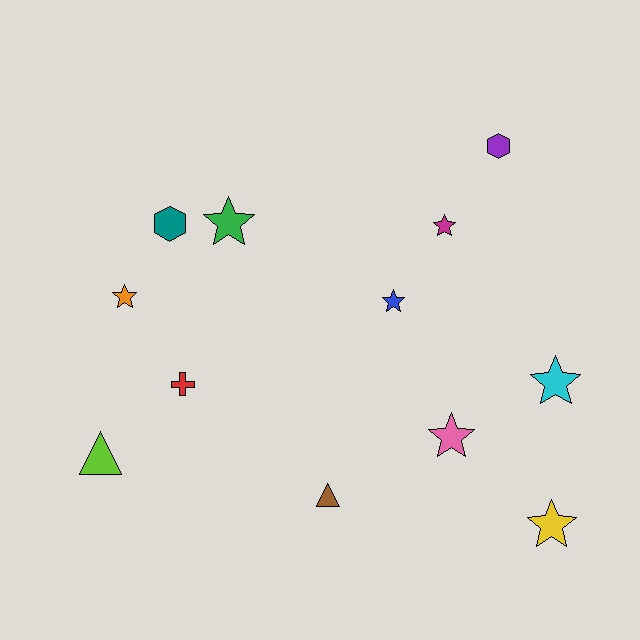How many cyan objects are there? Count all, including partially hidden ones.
There is 1 cyan object.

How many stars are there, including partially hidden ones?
There are 7 stars.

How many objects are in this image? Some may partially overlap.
There are 12 objects.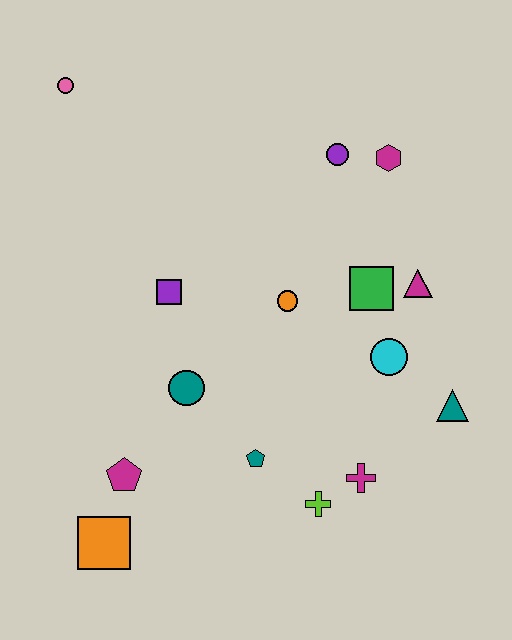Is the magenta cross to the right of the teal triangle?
No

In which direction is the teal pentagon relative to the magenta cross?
The teal pentagon is to the left of the magenta cross.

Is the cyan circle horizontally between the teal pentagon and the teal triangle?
Yes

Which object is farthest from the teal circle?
The pink circle is farthest from the teal circle.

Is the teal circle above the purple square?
No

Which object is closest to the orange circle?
The green square is closest to the orange circle.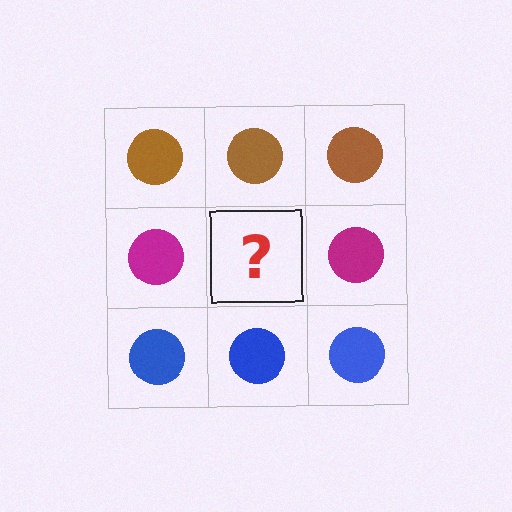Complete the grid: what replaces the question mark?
The question mark should be replaced with a magenta circle.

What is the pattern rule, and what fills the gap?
The rule is that each row has a consistent color. The gap should be filled with a magenta circle.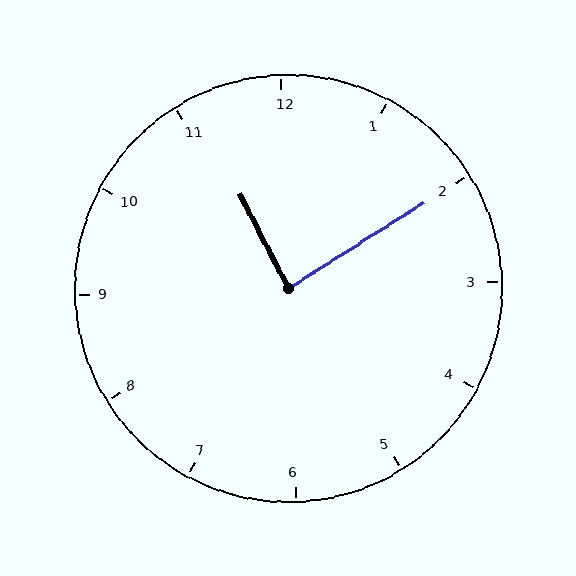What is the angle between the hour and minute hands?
Approximately 85 degrees.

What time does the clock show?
11:10.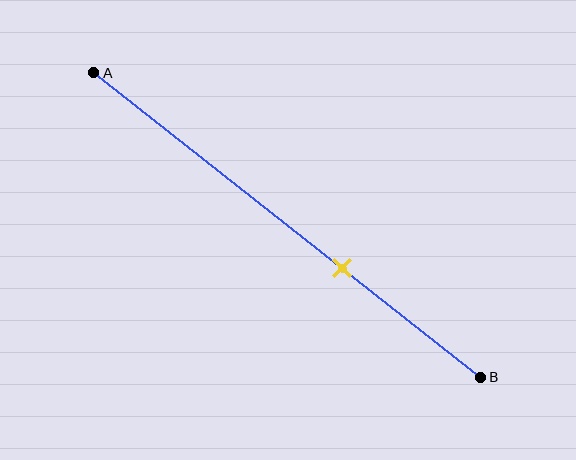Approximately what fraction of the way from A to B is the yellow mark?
The yellow mark is approximately 65% of the way from A to B.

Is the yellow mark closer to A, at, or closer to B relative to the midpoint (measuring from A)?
The yellow mark is closer to point B than the midpoint of segment AB.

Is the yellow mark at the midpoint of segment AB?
No, the mark is at about 65% from A, not at the 50% midpoint.